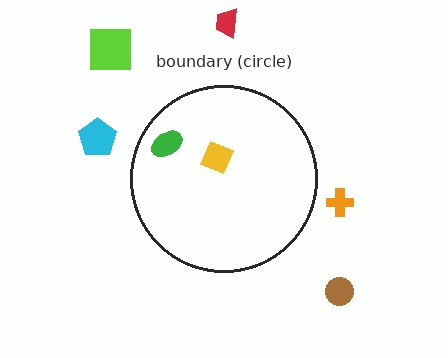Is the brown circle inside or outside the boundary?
Outside.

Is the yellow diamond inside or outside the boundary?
Inside.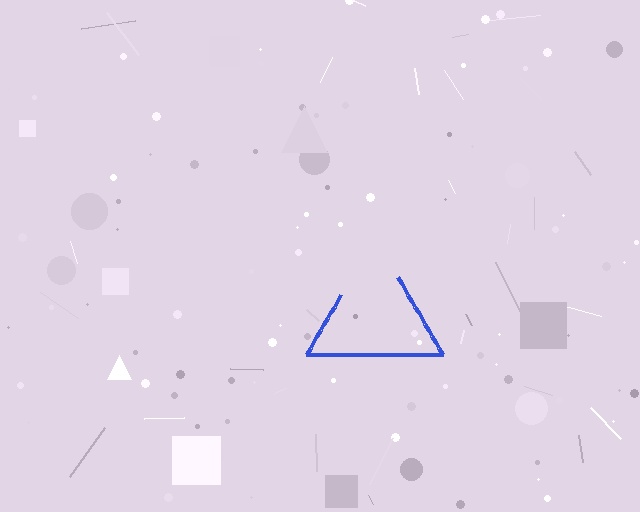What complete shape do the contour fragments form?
The contour fragments form a triangle.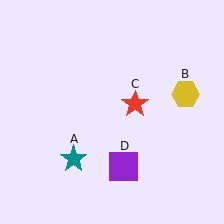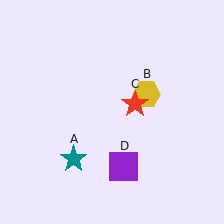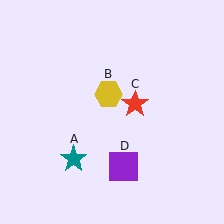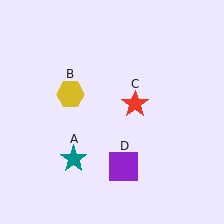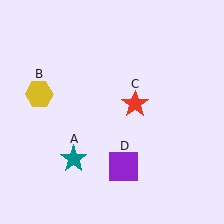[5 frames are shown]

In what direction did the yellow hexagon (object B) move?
The yellow hexagon (object B) moved left.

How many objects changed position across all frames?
1 object changed position: yellow hexagon (object B).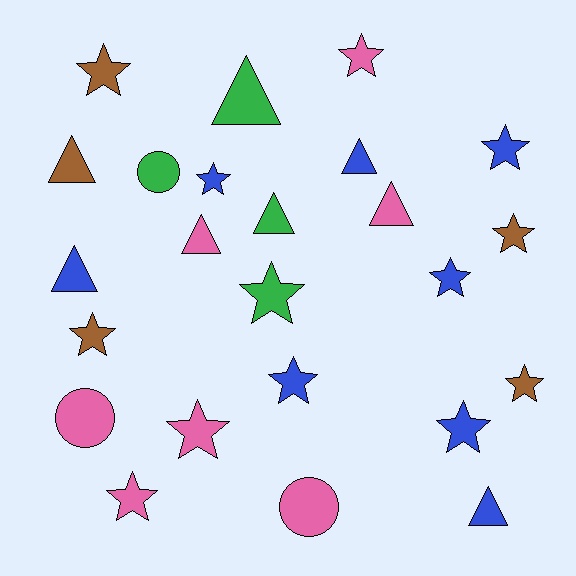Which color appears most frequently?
Blue, with 8 objects.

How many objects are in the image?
There are 24 objects.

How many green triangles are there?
There are 2 green triangles.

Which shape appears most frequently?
Star, with 13 objects.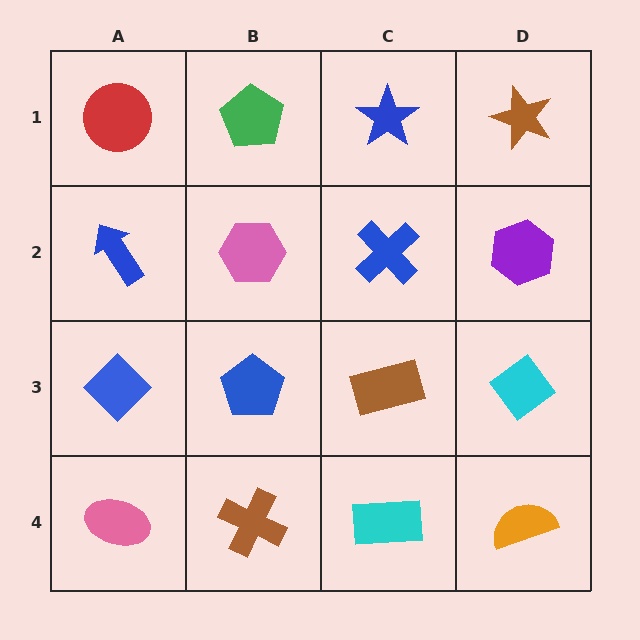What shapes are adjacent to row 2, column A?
A red circle (row 1, column A), a blue diamond (row 3, column A), a pink hexagon (row 2, column B).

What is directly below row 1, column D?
A purple hexagon.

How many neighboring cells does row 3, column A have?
3.